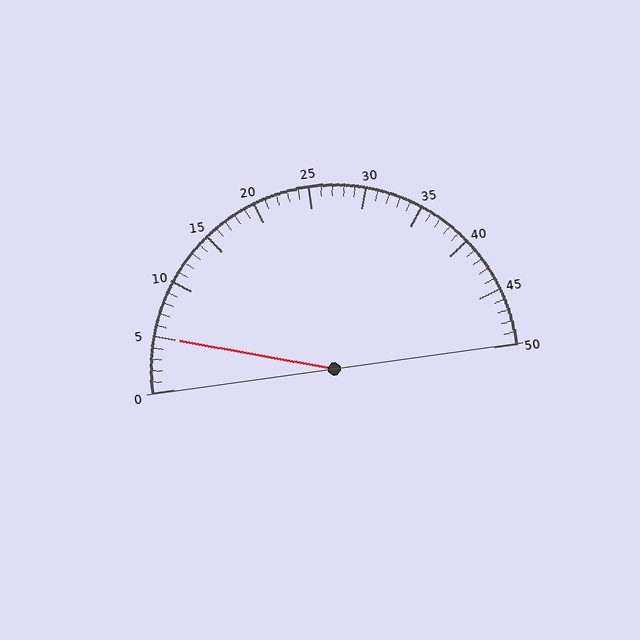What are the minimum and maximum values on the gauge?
The gauge ranges from 0 to 50.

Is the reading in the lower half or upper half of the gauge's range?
The reading is in the lower half of the range (0 to 50).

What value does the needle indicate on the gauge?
The needle indicates approximately 5.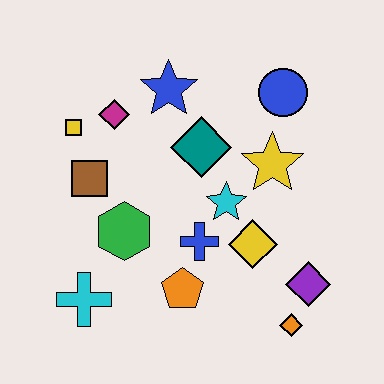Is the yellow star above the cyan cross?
Yes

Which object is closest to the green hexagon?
The brown square is closest to the green hexagon.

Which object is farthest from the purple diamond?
The yellow square is farthest from the purple diamond.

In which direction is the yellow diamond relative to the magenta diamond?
The yellow diamond is to the right of the magenta diamond.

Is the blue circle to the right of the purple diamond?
No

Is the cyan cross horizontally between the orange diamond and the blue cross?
No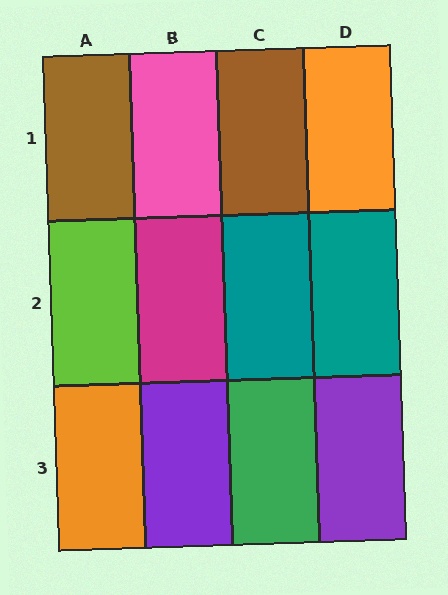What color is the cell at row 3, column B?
Purple.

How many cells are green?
1 cell is green.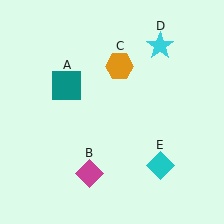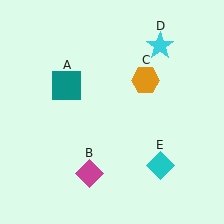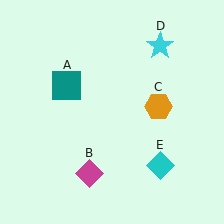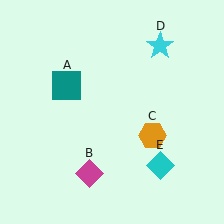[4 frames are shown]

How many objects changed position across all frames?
1 object changed position: orange hexagon (object C).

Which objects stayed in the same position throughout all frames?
Teal square (object A) and magenta diamond (object B) and cyan star (object D) and cyan diamond (object E) remained stationary.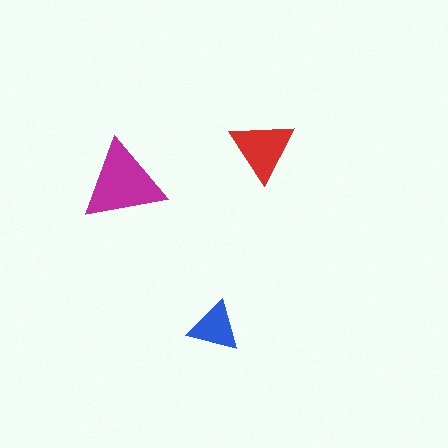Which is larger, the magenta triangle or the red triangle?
The magenta one.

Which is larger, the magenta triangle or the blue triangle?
The magenta one.